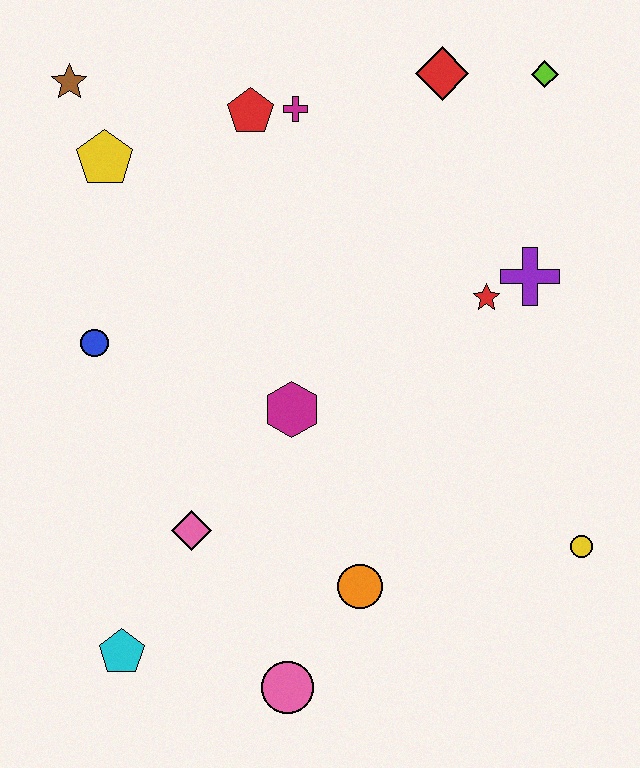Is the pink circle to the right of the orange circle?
No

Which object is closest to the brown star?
The yellow pentagon is closest to the brown star.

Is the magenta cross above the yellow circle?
Yes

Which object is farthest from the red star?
The cyan pentagon is farthest from the red star.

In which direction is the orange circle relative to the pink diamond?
The orange circle is to the right of the pink diamond.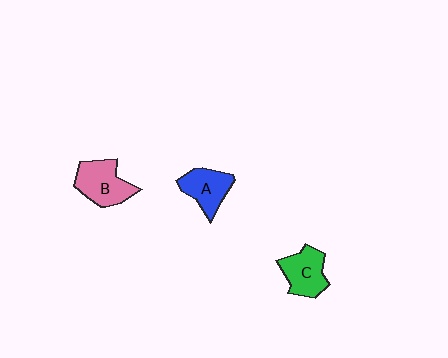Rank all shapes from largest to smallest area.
From largest to smallest: B (pink), C (green), A (blue).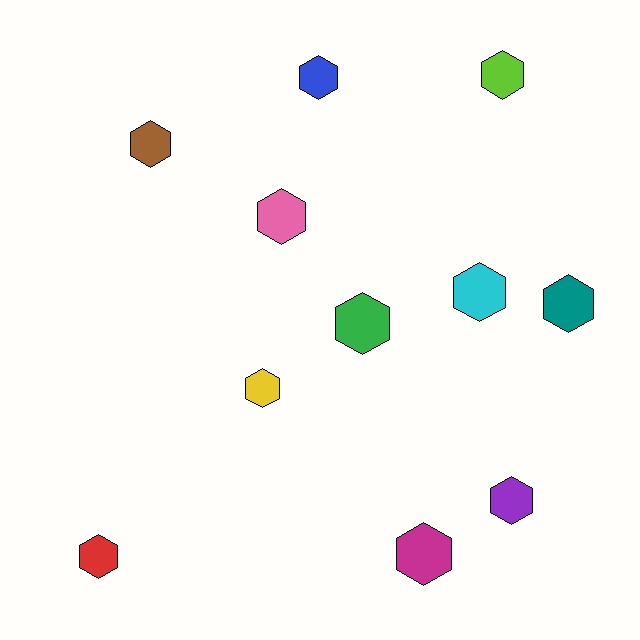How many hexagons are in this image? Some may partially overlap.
There are 11 hexagons.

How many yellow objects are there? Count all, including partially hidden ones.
There is 1 yellow object.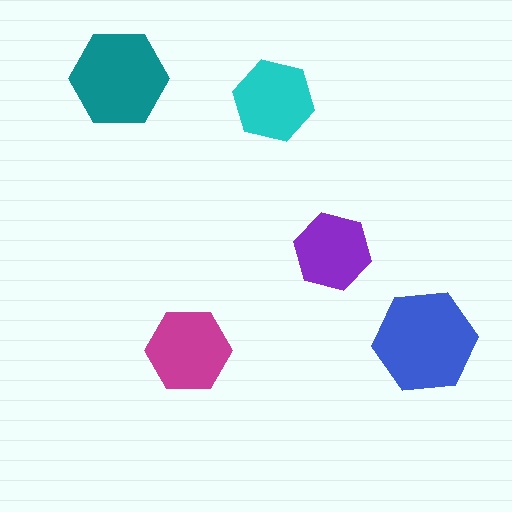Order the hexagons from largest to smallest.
the blue one, the teal one, the magenta one, the cyan one, the purple one.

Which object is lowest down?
The magenta hexagon is bottommost.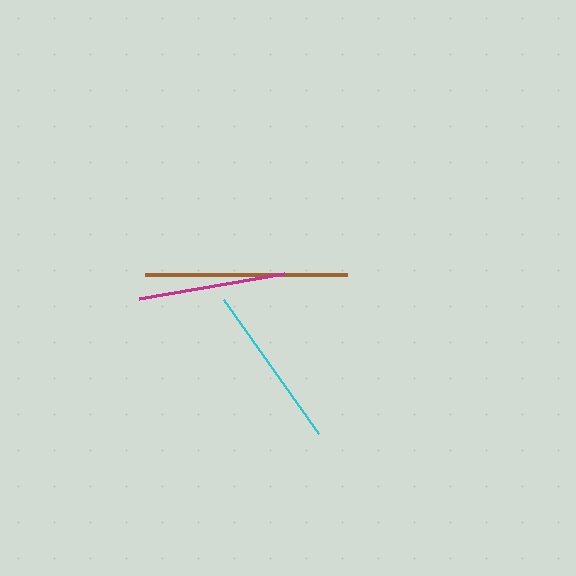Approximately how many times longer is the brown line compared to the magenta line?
The brown line is approximately 1.4 times the length of the magenta line.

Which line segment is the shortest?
The magenta line is the shortest at approximately 147 pixels.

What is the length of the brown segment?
The brown segment is approximately 202 pixels long.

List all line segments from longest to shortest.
From longest to shortest: brown, cyan, magenta.